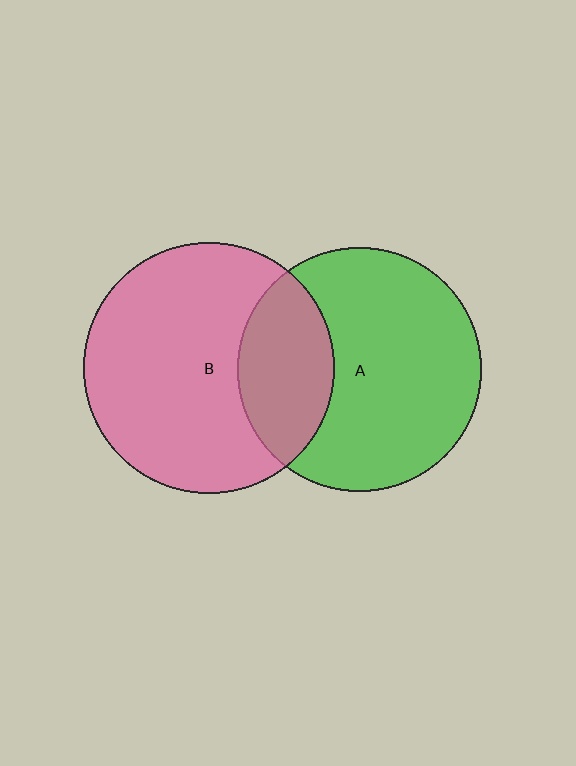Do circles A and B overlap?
Yes.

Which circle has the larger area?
Circle B (pink).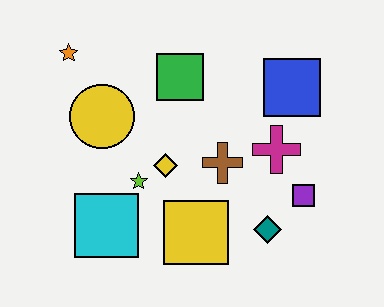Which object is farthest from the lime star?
The blue square is farthest from the lime star.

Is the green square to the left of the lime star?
No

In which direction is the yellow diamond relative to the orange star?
The yellow diamond is below the orange star.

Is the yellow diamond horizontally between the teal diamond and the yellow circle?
Yes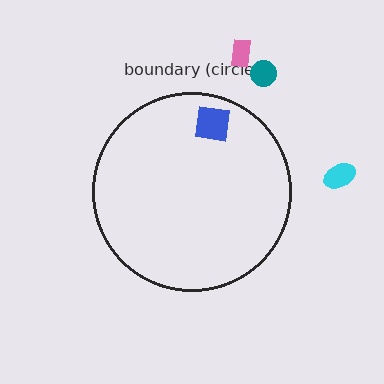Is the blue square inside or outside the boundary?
Inside.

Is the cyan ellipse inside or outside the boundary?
Outside.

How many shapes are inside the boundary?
1 inside, 3 outside.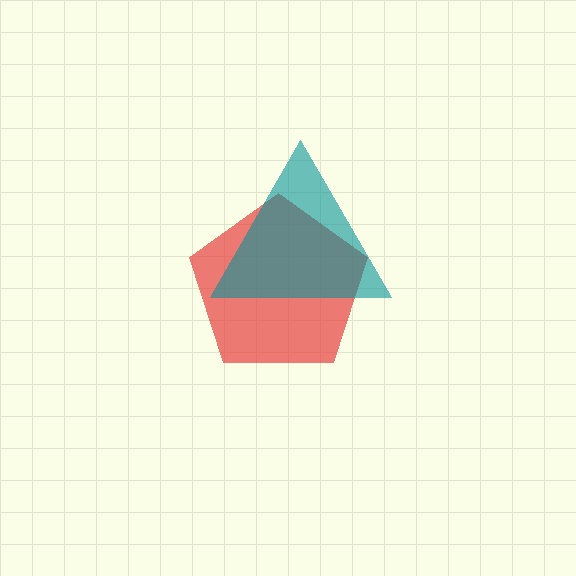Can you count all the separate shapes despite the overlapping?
Yes, there are 2 separate shapes.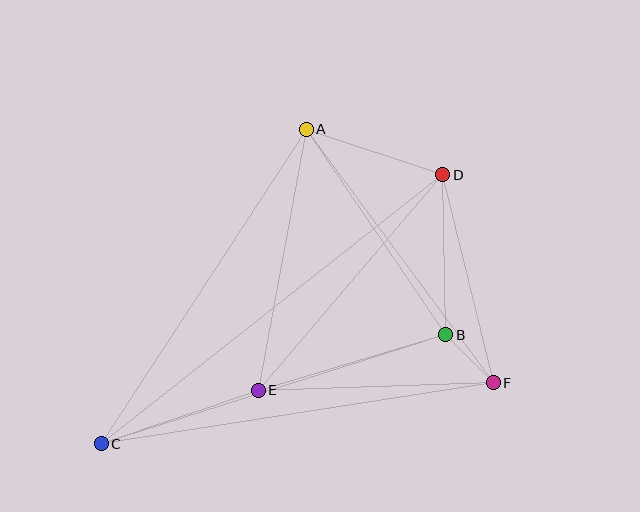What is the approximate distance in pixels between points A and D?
The distance between A and D is approximately 144 pixels.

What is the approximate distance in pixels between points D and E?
The distance between D and E is approximately 284 pixels.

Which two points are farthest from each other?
Points C and D are farthest from each other.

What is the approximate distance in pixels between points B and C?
The distance between B and C is approximately 361 pixels.